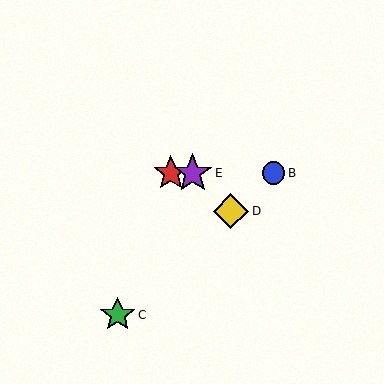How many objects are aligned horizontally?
3 objects (A, B, E) are aligned horizontally.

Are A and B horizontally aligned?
Yes, both are at y≈173.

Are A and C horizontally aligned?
No, A is at y≈173 and C is at y≈315.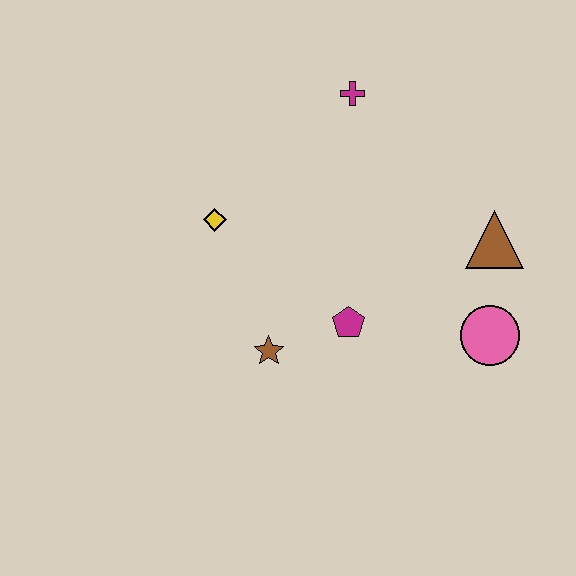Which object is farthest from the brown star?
The magenta cross is farthest from the brown star.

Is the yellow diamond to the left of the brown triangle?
Yes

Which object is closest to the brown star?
The magenta pentagon is closest to the brown star.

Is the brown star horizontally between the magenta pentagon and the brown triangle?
No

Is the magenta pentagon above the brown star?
Yes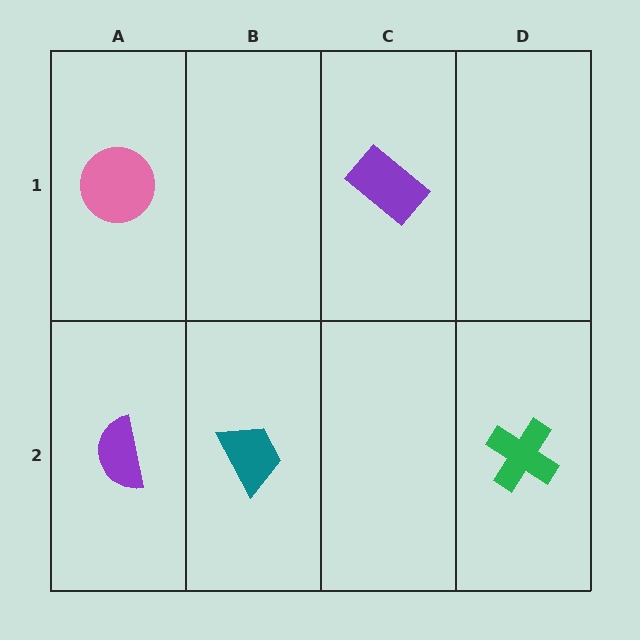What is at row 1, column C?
A purple rectangle.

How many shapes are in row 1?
2 shapes.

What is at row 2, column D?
A green cross.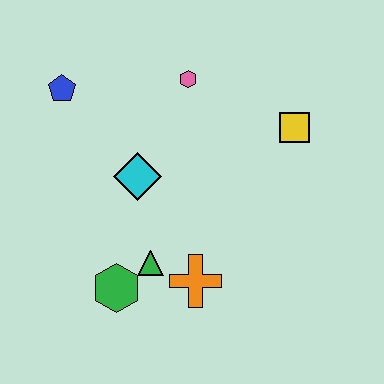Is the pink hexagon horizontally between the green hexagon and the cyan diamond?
No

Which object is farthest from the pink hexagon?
The green hexagon is farthest from the pink hexagon.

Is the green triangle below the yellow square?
Yes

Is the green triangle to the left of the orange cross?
Yes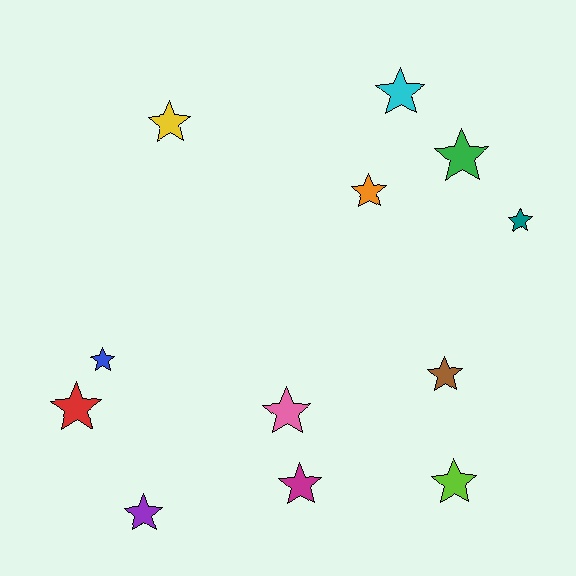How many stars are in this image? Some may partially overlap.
There are 12 stars.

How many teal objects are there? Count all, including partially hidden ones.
There is 1 teal object.